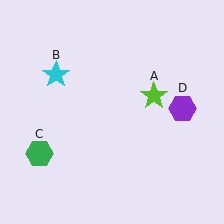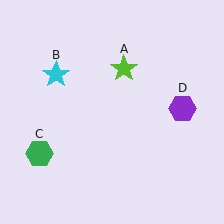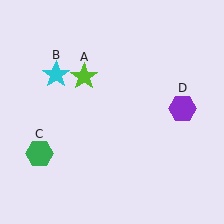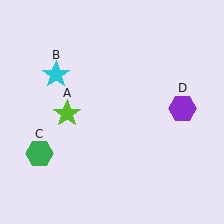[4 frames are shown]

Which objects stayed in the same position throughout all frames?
Cyan star (object B) and green hexagon (object C) and purple hexagon (object D) remained stationary.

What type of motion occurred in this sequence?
The lime star (object A) rotated counterclockwise around the center of the scene.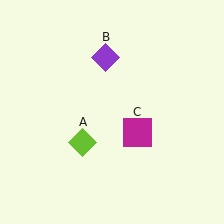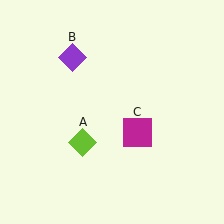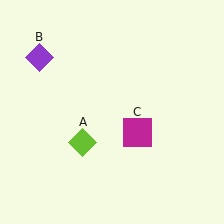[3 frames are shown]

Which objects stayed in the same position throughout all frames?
Lime diamond (object A) and magenta square (object C) remained stationary.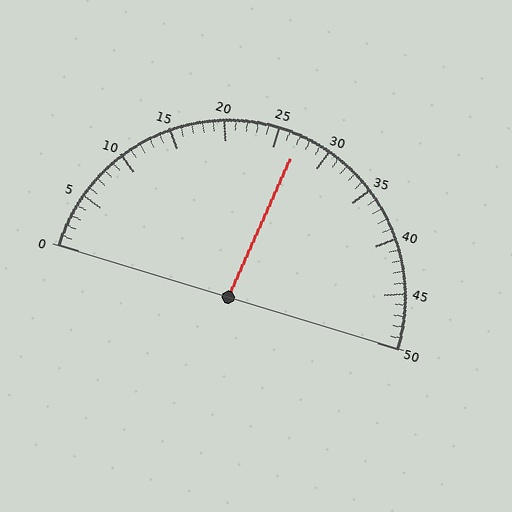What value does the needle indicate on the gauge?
The needle indicates approximately 27.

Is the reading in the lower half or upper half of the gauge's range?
The reading is in the upper half of the range (0 to 50).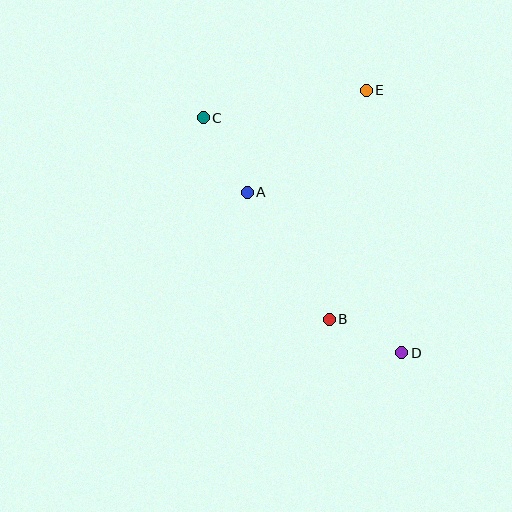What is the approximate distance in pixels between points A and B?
The distance between A and B is approximately 151 pixels.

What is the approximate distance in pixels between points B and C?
The distance between B and C is approximately 238 pixels.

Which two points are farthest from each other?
Points C and D are farthest from each other.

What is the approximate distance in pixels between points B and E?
The distance between B and E is approximately 232 pixels.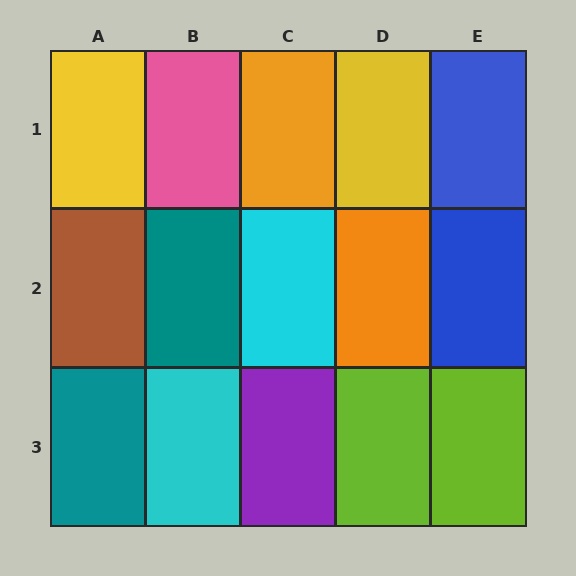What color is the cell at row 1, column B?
Pink.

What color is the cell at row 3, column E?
Lime.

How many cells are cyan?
2 cells are cyan.